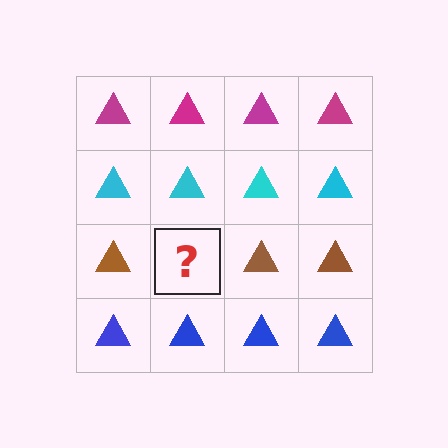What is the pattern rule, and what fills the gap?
The rule is that each row has a consistent color. The gap should be filled with a brown triangle.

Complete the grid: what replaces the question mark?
The question mark should be replaced with a brown triangle.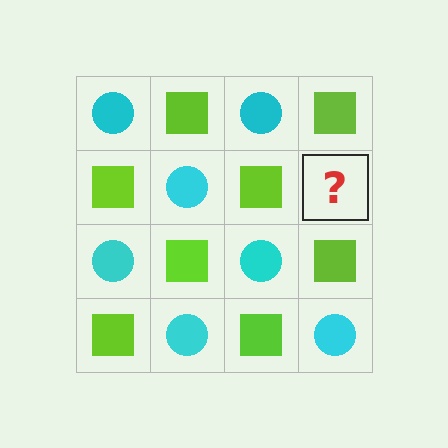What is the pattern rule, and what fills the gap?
The rule is that it alternates cyan circle and lime square in a checkerboard pattern. The gap should be filled with a cyan circle.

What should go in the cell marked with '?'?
The missing cell should contain a cyan circle.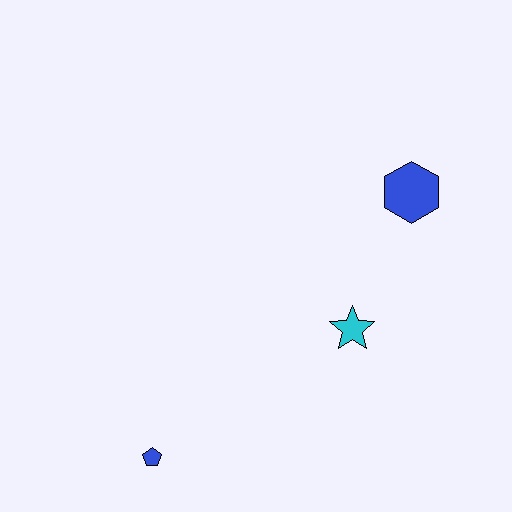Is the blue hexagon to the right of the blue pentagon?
Yes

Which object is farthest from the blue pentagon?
The blue hexagon is farthest from the blue pentagon.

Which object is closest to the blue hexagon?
The cyan star is closest to the blue hexagon.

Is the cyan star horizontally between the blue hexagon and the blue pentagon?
Yes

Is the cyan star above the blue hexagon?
No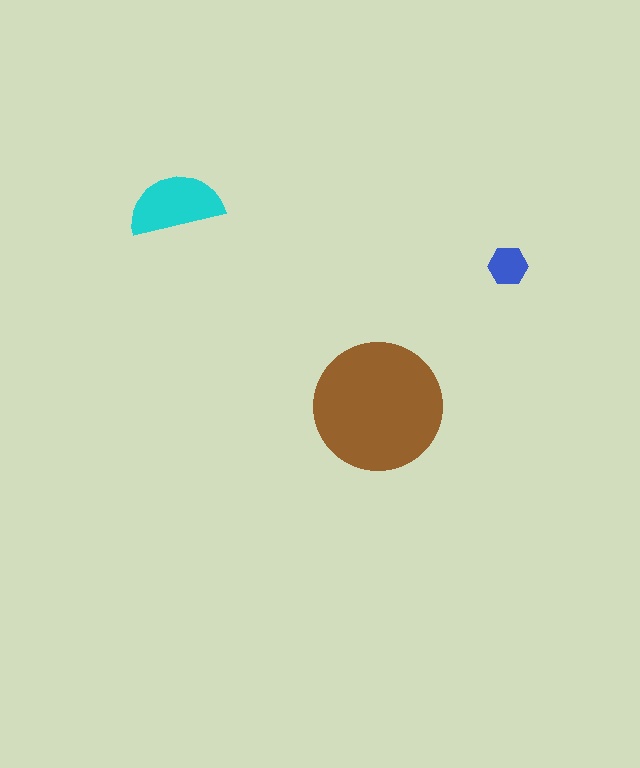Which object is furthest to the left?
The cyan semicircle is leftmost.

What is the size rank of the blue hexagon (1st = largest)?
3rd.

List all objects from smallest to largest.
The blue hexagon, the cyan semicircle, the brown circle.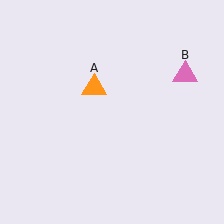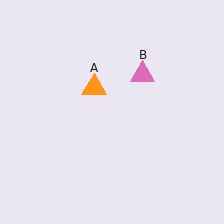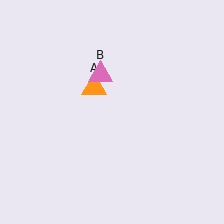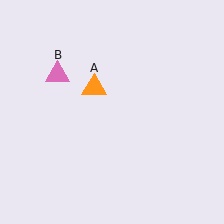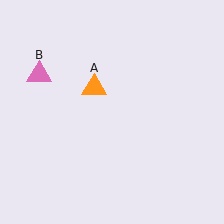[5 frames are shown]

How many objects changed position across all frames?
1 object changed position: pink triangle (object B).